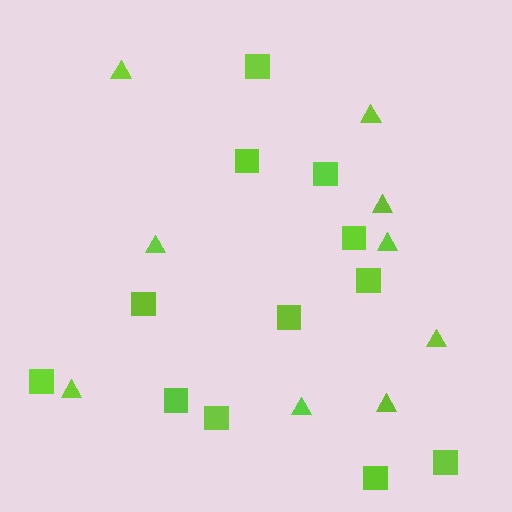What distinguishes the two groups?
There are 2 groups: one group of squares (12) and one group of triangles (9).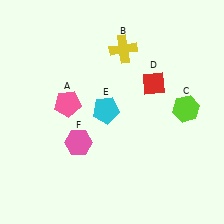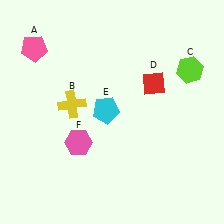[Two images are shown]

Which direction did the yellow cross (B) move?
The yellow cross (B) moved down.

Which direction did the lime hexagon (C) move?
The lime hexagon (C) moved up.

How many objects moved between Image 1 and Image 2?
3 objects moved between the two images.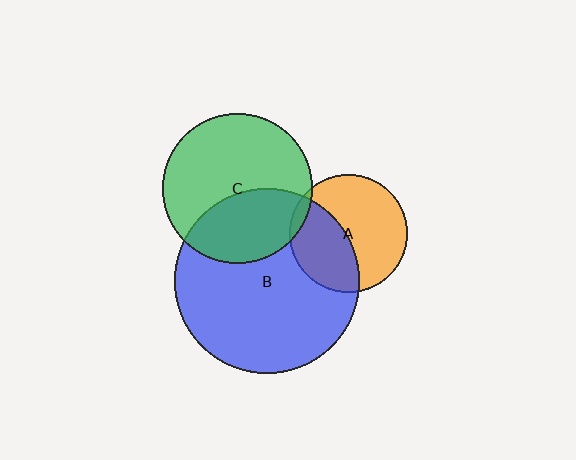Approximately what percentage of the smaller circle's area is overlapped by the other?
Approximately 40%.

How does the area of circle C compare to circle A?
Approximately 1.6 times.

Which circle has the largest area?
Circle B (blue).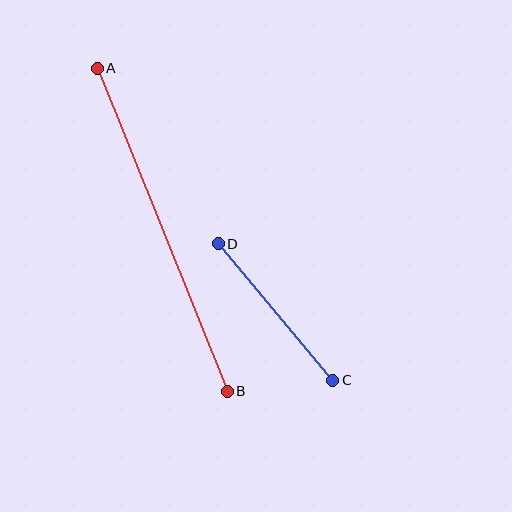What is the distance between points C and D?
The distance is approximately 178 pixels.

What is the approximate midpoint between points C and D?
The midpoint is at approximately (276, 312) pixels.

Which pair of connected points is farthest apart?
Points A and B are farthest apart.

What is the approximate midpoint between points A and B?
The midpoint is at approximately (162, 230) pixels.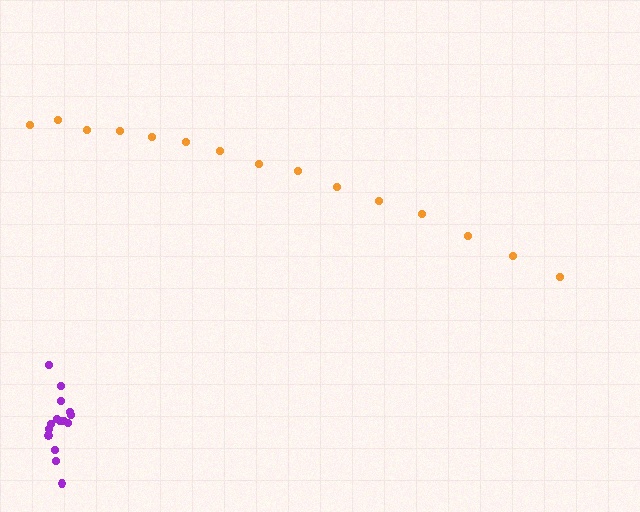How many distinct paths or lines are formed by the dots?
There are 2 distinct paths.